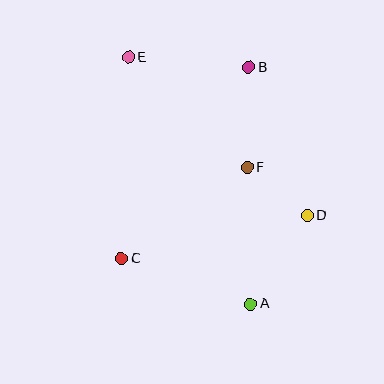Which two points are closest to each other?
Points D and F are closest to each other.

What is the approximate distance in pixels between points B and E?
The distance between B and E is approximately 121 pixels.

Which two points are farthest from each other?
Points A and E are farthest from each other.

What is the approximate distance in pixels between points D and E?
The distance between D and E is approximately 239 pixels.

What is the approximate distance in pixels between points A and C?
The distance between A and C is approximately 137 pixels.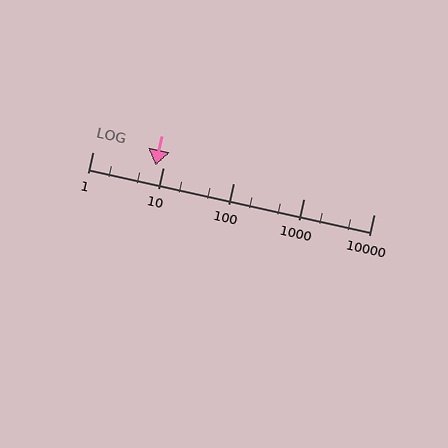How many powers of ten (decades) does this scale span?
The scale spans 4 decades, from 1 to 10000.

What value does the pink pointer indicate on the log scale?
The pointer indicates approximately 7.9.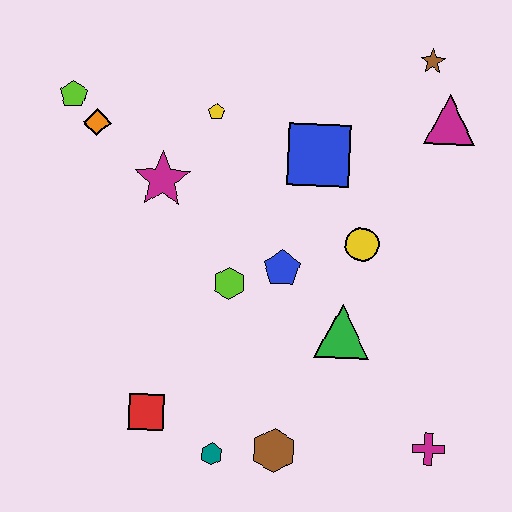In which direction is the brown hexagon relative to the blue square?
The brown hexagon is below the blue square.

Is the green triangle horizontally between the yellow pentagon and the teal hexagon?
No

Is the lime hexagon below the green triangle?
No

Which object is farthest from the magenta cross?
The lime pentagon is farthest from the magenta cross.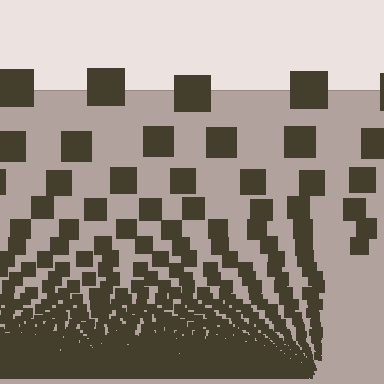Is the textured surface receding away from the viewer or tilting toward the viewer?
The surface appears to tilt toward the viewer. Texture elements get larger and sparser toward the top.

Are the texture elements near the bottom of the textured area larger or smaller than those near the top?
Smaller. The gradient is inverted — elements near the bottom are smaller and denser.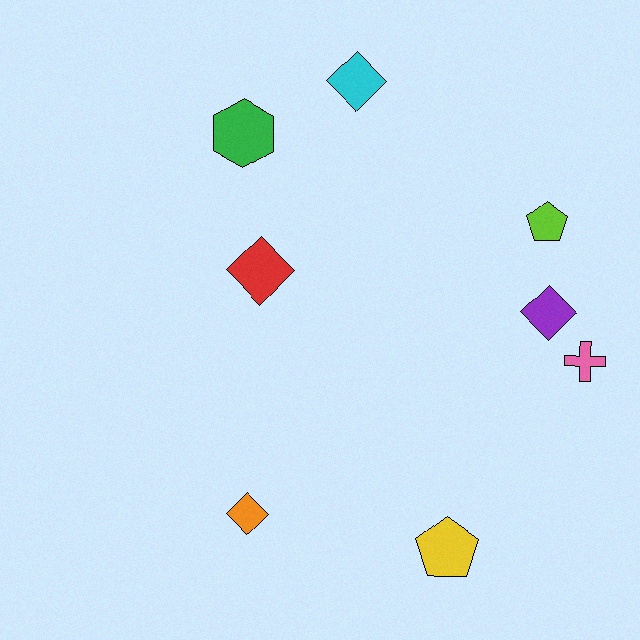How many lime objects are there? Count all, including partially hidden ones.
There is 1 lime object.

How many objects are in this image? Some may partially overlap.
There are 8 objects.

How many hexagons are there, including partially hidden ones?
There is 1 hexagon.